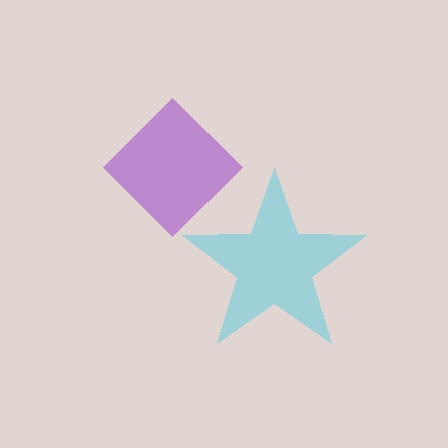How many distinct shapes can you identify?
There are 2 distinct shapes: a purple diamond, a cyan star.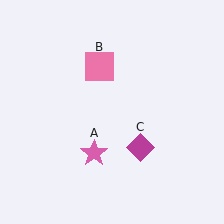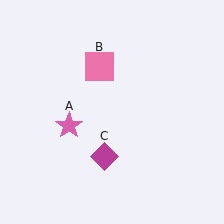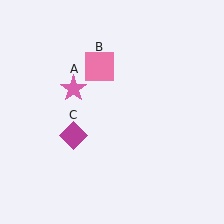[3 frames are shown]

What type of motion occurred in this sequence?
The pink star (object A), magenta diamond (object C) rotated clockwise around the center of the scene.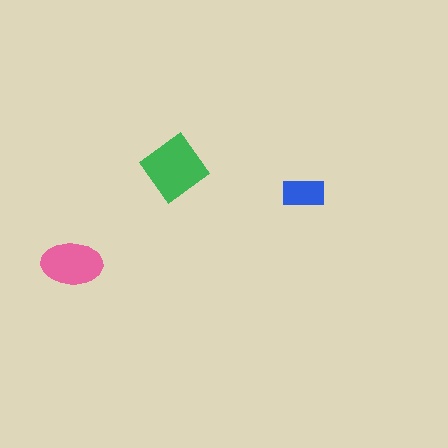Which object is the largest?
The green diamond.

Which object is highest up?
The green diamond is topmost.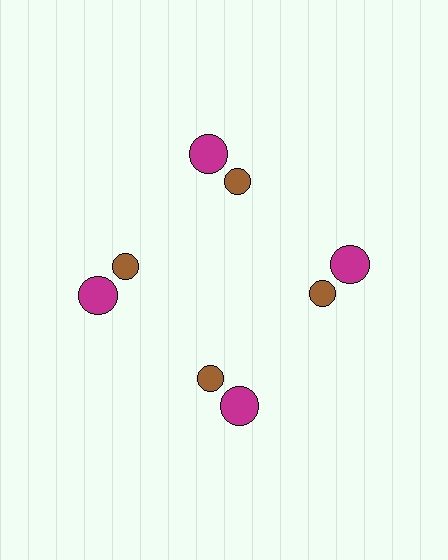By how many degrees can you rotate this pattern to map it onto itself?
The pattern maps onto itself every 90 degrees of rotation.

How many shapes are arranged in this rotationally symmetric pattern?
There are 8 shapes, arranged in 4 groups of 2.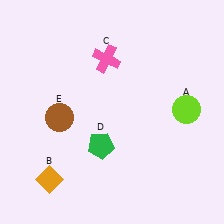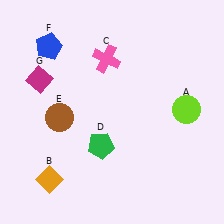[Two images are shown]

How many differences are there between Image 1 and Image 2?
There are 2 differences between the two images.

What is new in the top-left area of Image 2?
A blue pentagon (F) was added in the top-left area of Image 2.